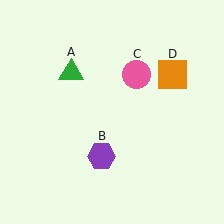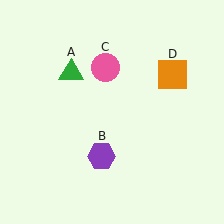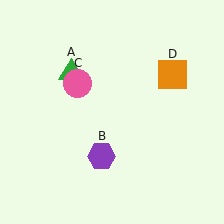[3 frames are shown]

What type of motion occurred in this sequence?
The pink circle (object C) rotated counterclockwise around the center of the scene.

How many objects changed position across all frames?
1 object changed position: pink circle (object C).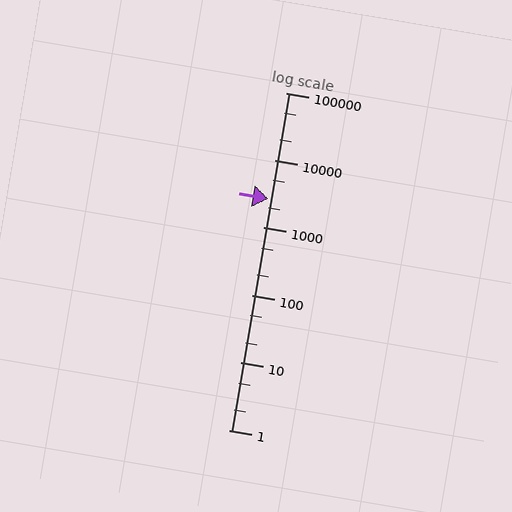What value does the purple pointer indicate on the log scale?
The pointer indicates approximately 2700.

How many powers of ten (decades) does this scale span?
The scale spans 5 decades, from 1 to 100000.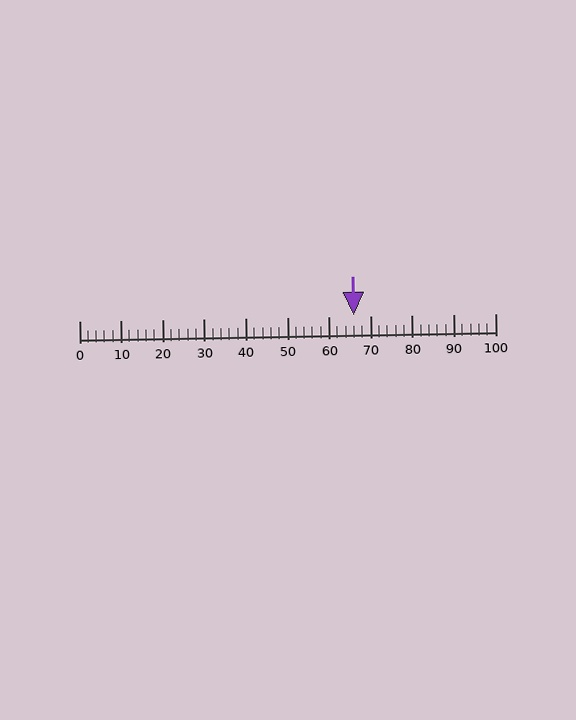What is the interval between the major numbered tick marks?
The major tick marks are spaced 10 units apart.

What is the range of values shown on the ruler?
The ruler shows values from 0 to 100.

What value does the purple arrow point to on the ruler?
The purple arrow points to approximately 66.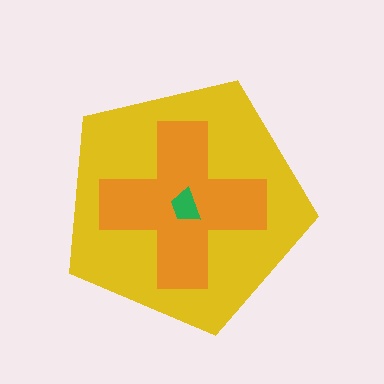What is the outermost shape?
The yellow pentagon.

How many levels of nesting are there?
3.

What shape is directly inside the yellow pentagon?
The orange cross.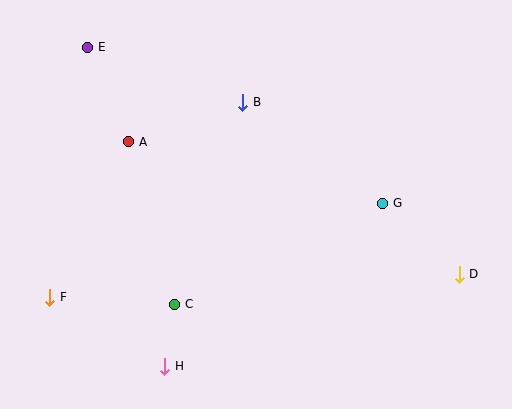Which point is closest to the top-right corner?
Point G is closest to the top-right corner.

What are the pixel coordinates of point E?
Point E is at (88, 48).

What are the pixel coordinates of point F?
Point F is at (50, 297).